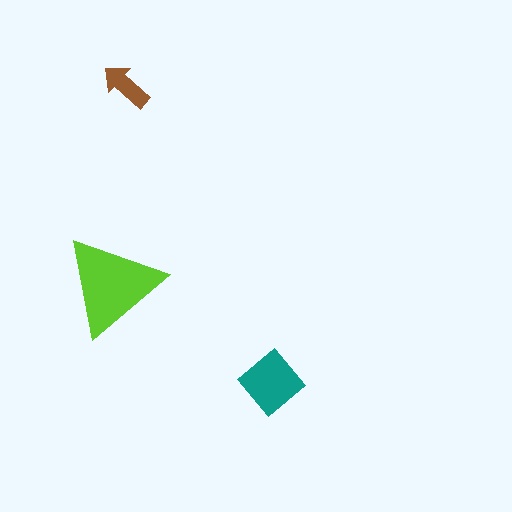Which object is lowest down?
The teal diamond is bottommost.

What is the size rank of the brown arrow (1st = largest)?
3rd.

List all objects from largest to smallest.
The lime triangle, the teal diamond, the brown arrow.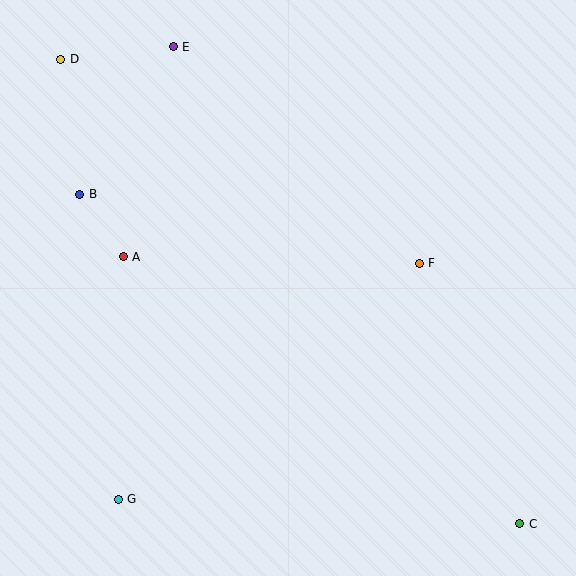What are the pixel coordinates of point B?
Point B is at (80, 194).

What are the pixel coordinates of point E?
Point E is at (173, 47).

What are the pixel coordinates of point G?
Point G is at (118, 499).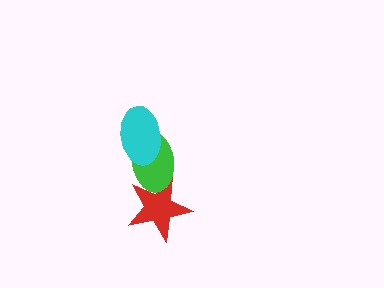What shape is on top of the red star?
The green ellipse is on top of the red star.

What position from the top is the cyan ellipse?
The cyan ellipse is 1st from the top.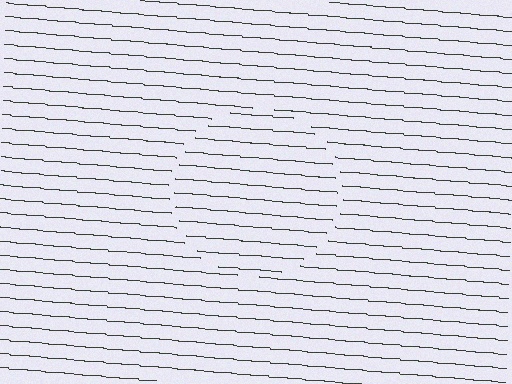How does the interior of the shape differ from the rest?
The interior of the shape contains the same grating, shifted by half a period — the contour is defined by the phase discontinuity where line-ends from the inner and outer gratings abut.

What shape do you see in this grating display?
An illusory circle. The interior of the shape contains the same grating, shifted by half a period — the contour is defined by the phase discontinuity where line-ends from the inner and outer gratings abut.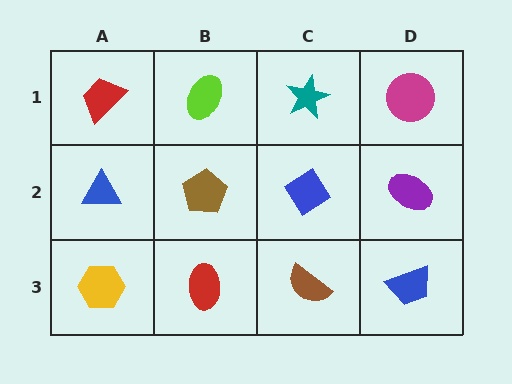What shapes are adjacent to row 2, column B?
A lime ellipse (row 1, column B), a red ellipse (row 3, column B), a blue triangle (row 2, column A), a blue diamond (row 2, column C).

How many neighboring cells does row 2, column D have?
3.